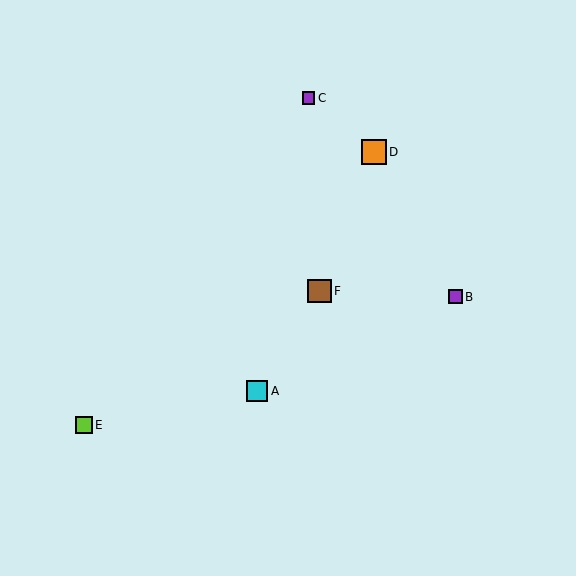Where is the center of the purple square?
The center of the purple square is at (455, 297).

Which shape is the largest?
The orange square (labeled D) is the largest.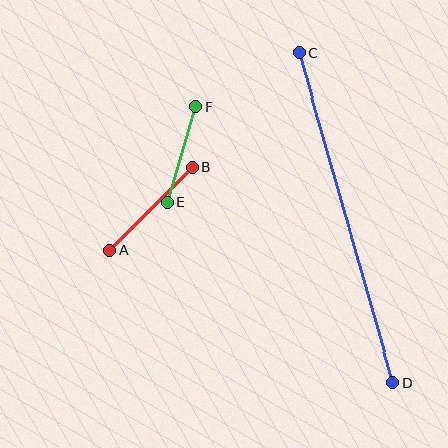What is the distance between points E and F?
The distance is approximately 99 pixels.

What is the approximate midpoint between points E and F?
The midpoint is at approximately (182, 154) pixels.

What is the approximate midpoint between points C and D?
The midpoint is at approximately (346, 218) pixels.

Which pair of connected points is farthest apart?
Points C and D are farthest apart.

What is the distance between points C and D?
The distance is approximately 343 pixels.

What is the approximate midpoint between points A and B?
The midpoint is at approximately (151, 209) pixels.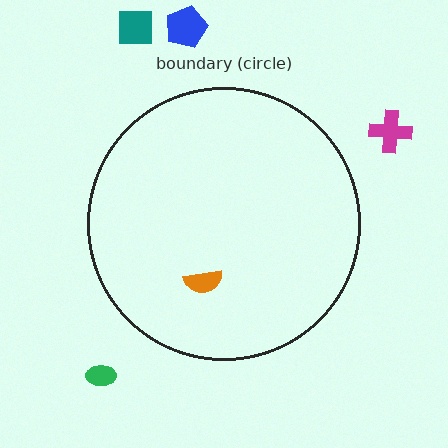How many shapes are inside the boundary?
1 inside, 4 outside.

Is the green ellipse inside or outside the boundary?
Outside.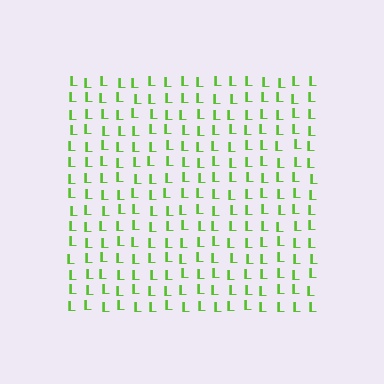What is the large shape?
The large shape is a square.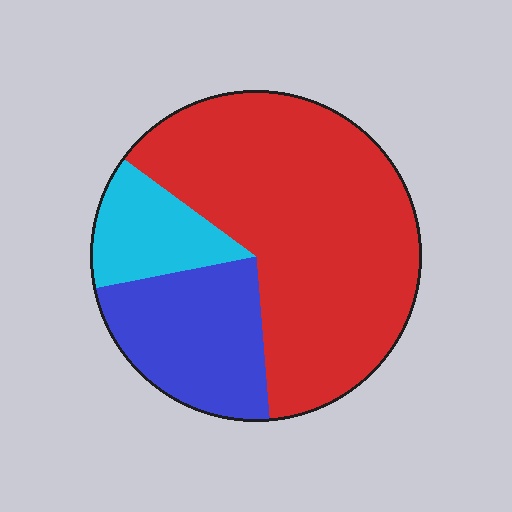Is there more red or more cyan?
Red.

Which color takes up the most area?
Red, at roughly 65%.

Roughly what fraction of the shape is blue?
Blue takes up less than a quarter of the shape.